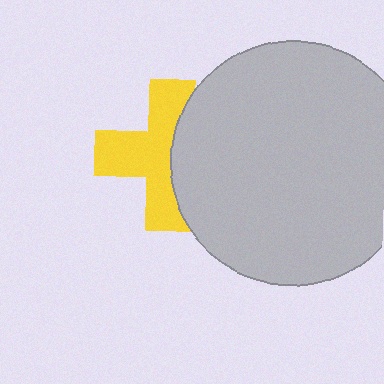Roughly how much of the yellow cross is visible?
About half of it is visible (roughly 61%).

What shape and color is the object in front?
The object in front is a light gray circle.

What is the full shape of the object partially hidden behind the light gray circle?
The partially hidden object is a yellow cross.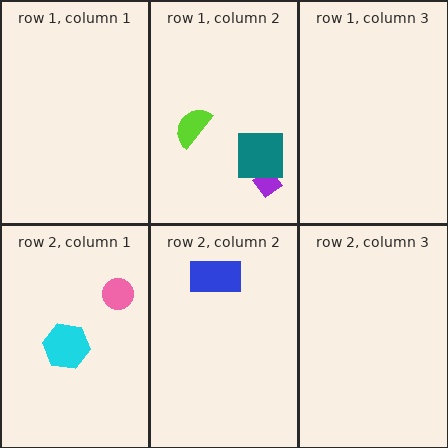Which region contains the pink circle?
The row 2, column 1 region.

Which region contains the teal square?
The row 1, column 2 region.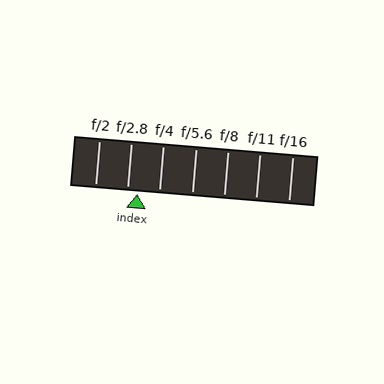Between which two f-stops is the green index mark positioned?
The index mark is between f/2.8 and f/4.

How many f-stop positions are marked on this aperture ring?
There are 7 f-stop positions marked.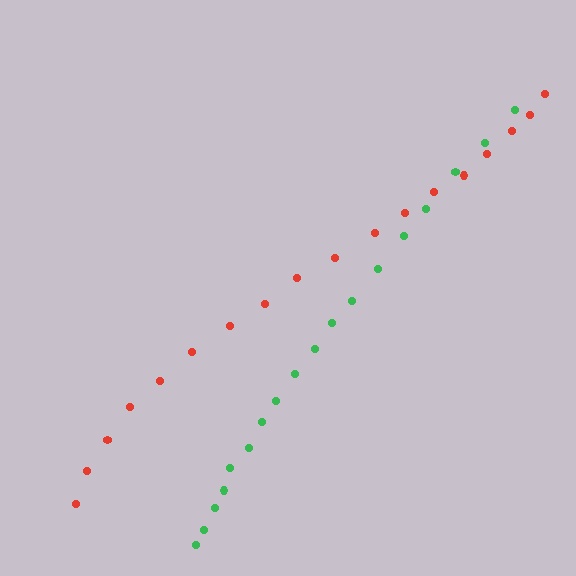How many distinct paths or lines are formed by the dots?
There are 2 distinct paths.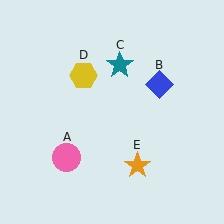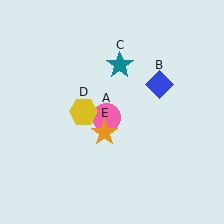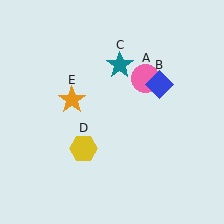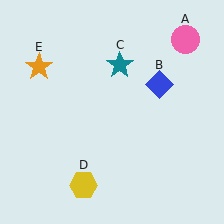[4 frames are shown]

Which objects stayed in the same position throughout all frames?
Blue diamond (object B) and teal star (object C) remained stationary.